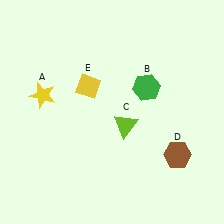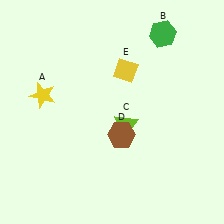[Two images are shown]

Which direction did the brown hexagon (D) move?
The brown hexagon (D) moved left.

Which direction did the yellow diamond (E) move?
The yellow diamond (E) moved right.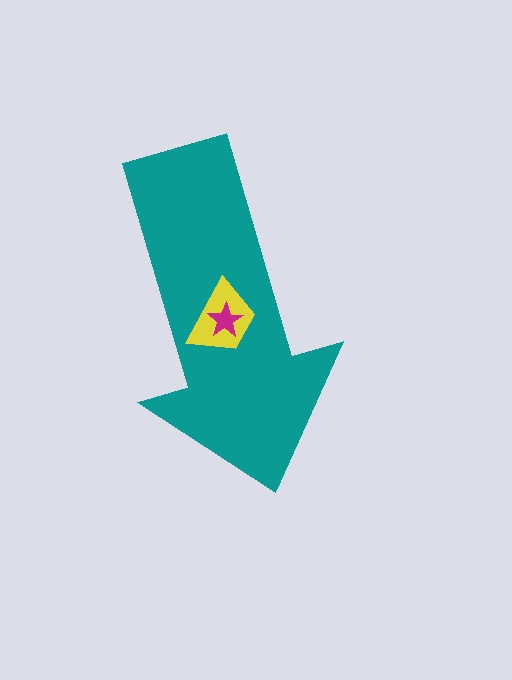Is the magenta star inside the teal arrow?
Yes.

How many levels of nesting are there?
3.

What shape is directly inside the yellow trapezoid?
The magenta star.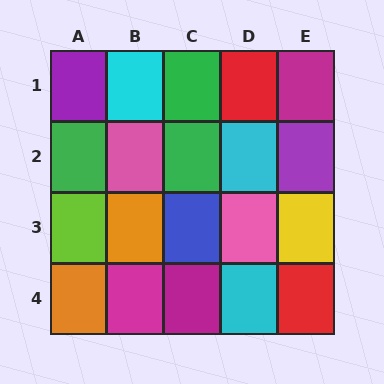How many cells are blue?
1 cell is blue.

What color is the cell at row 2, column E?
Purple.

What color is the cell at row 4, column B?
Magenta.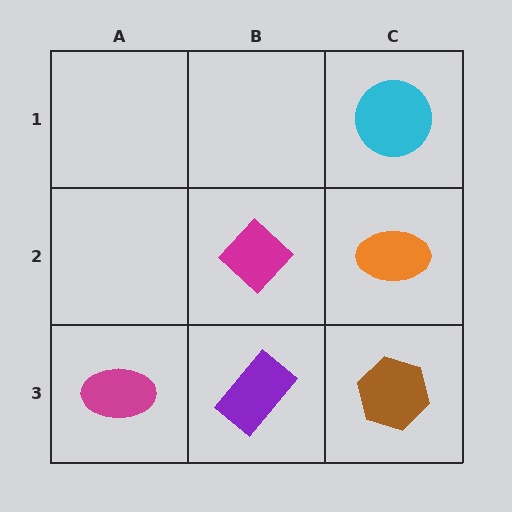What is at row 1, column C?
A cyan circle.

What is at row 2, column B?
A magenta diamond.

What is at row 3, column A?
A magenta ellipse.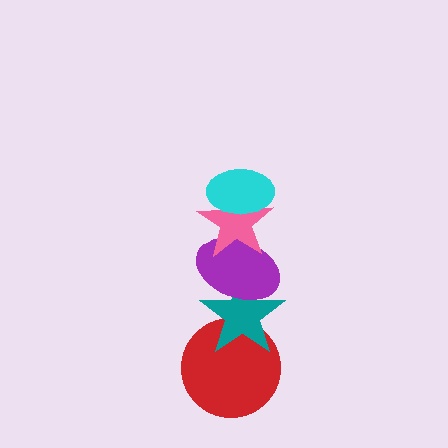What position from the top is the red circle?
The red circle is 5th from the top.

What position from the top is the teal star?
The teal star is 4th from the top.